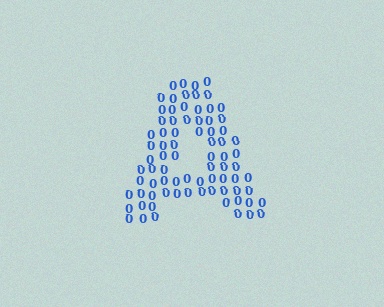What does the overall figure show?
The overall figure shows the letter A.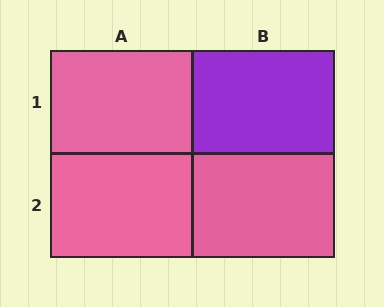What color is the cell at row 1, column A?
Pink.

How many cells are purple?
1 cell is purple.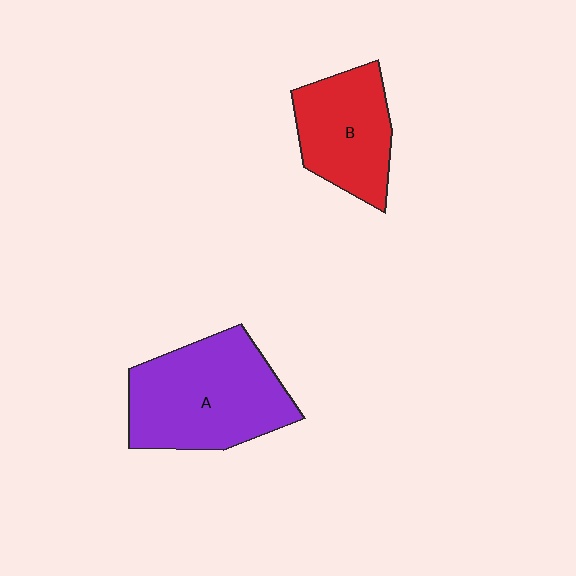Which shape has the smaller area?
Shape B (red).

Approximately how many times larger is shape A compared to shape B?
Approximately 1.5 times.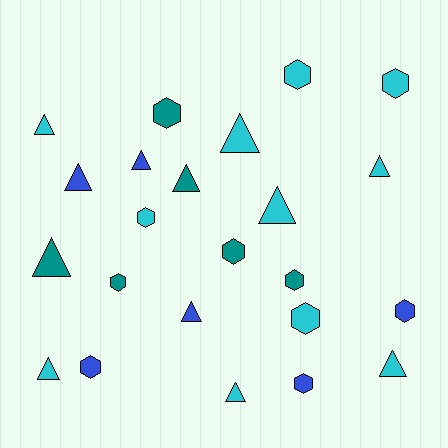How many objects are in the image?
There are 23 objects.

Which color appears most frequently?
Cyan, with 11 objects.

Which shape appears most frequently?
Triangle, with 12 objects.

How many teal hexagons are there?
There are 4 teal hexagons.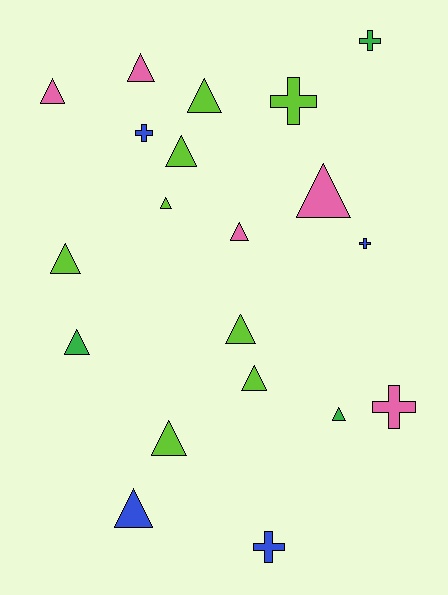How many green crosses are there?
There is 1 green cross.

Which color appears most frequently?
Lime, with 8 objects.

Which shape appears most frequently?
Triangle, with 14 objects.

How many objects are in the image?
There are 20 objects.